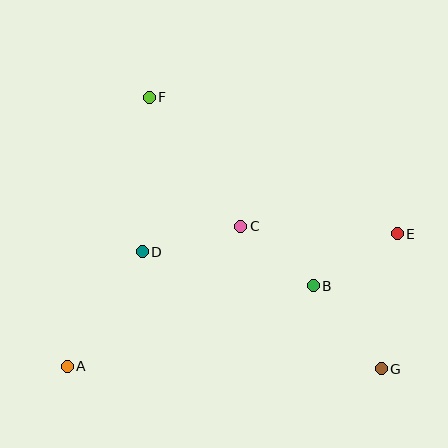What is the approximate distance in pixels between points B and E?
The distance between B and E is approximately 99 pixels.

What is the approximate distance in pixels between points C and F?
The distance between C and F is approximately 158 pixels.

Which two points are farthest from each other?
Points F and G are farthest from each other.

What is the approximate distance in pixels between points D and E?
The distance between D and E is approximately 256 pixels.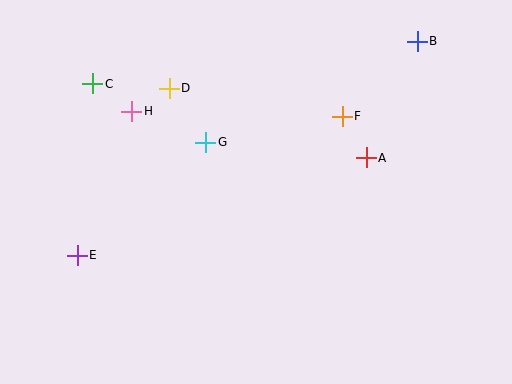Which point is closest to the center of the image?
Point G at (206, 142) is closest to the center.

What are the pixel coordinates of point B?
Point B is at (417, 41).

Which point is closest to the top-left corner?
Point C is closest to the top-left corner.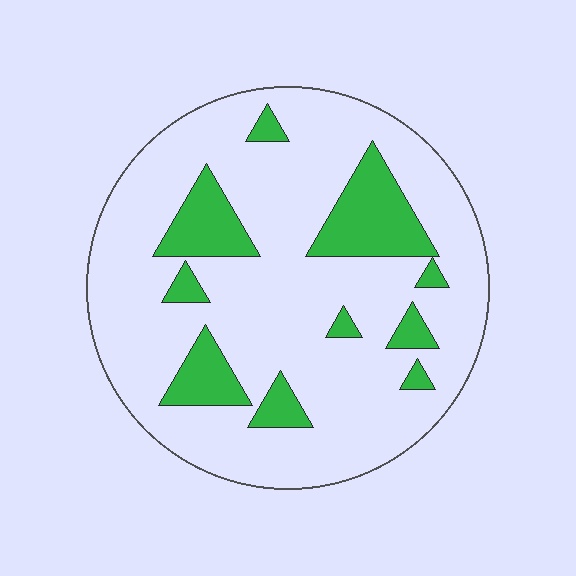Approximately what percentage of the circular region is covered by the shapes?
Approximately 20%.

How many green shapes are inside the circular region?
10.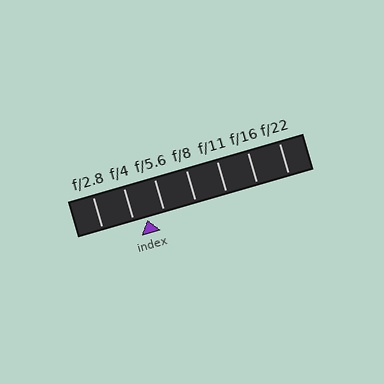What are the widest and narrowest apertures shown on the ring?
The widest aperture shown is f/2.8 and the narrowest is f/22.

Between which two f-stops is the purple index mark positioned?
The index mark is between f/4 and f/5.6.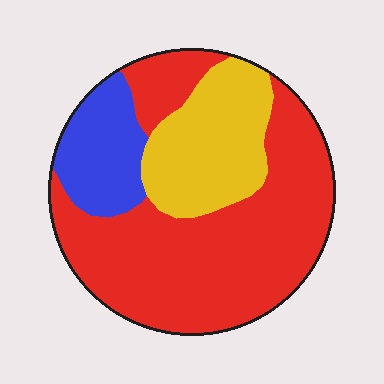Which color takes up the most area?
Red, at roughly 60%.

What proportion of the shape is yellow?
Yellow takes up about one quarter (1/4) of the shape.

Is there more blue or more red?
Red.